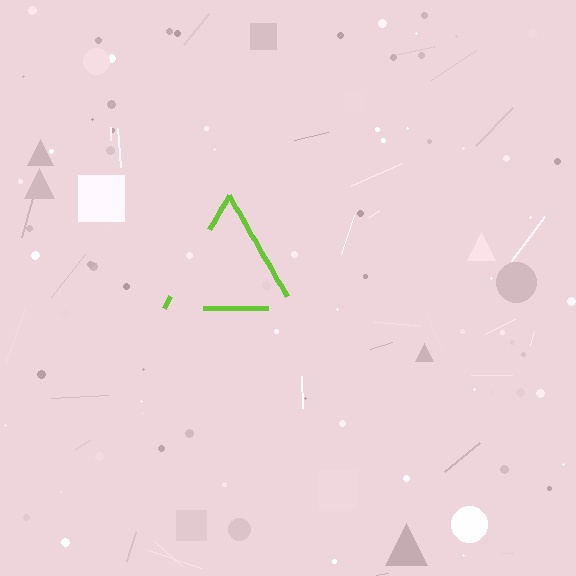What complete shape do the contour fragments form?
The contour fragments form a triangle.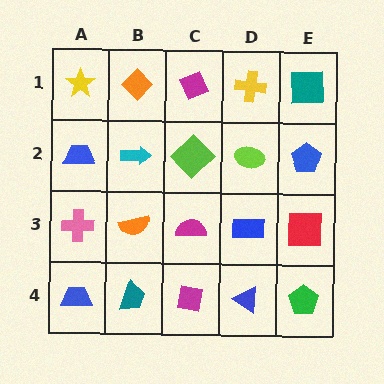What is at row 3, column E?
A red square.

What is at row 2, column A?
A blue trapezoid.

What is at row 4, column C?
A magenta square.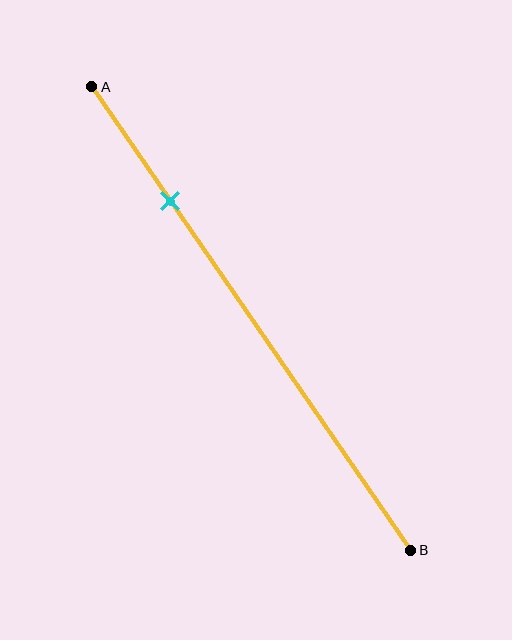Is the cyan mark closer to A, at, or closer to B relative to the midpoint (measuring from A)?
The cyan mark is closer to point A than the midpoint of segment AB.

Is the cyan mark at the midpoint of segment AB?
No, the mark is at about 25% from A, not at the 50% midpoint.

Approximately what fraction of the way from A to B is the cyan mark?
The cyan mark is approximately 25% of the way from A to B.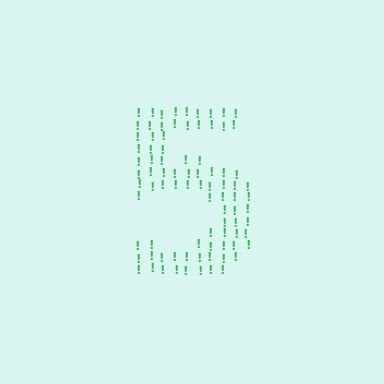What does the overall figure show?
The overall figure shows the digit 5.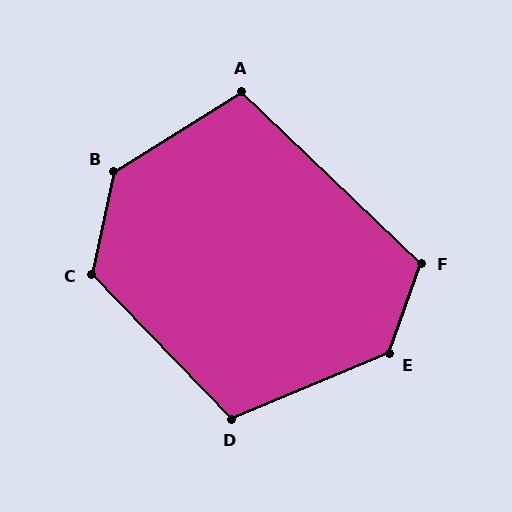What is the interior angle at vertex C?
Approximately 124 degrees (obtuse).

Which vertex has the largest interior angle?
B, at approximately 134 degrees.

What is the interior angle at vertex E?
Approximately 132 degrees (obtuse).